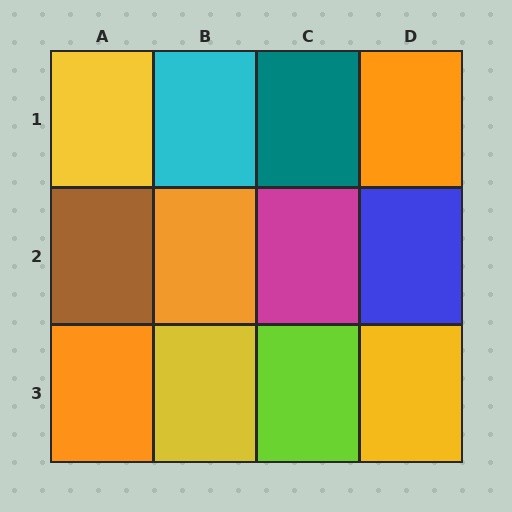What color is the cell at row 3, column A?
Orange.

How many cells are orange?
3 cells are orange.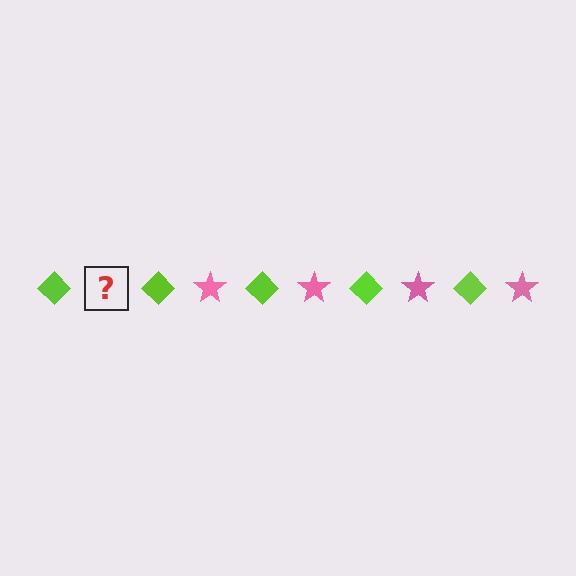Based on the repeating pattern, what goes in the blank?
The blank should be a pink star.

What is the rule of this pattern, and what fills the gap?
The rule is that the pattern alternates between lime diamond and pink star. The gap should be filled with a pink star.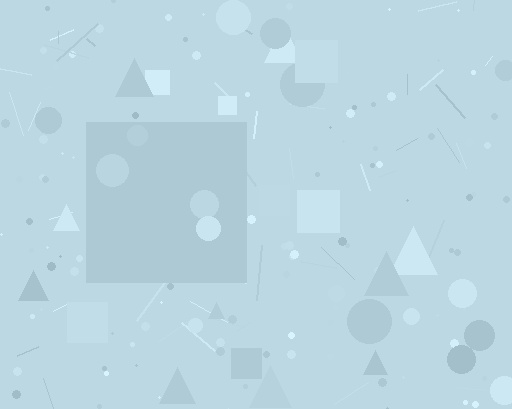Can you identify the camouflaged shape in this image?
The camouflaged shape is a square.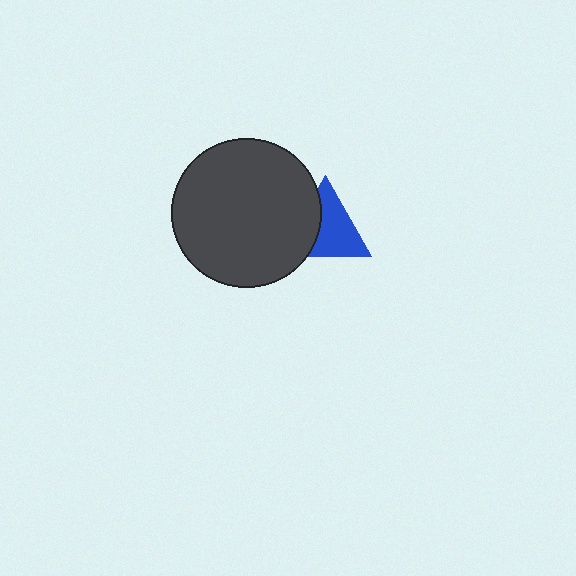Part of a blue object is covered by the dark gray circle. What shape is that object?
It is a triangle.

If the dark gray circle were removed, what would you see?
You would see the complete blue triangle.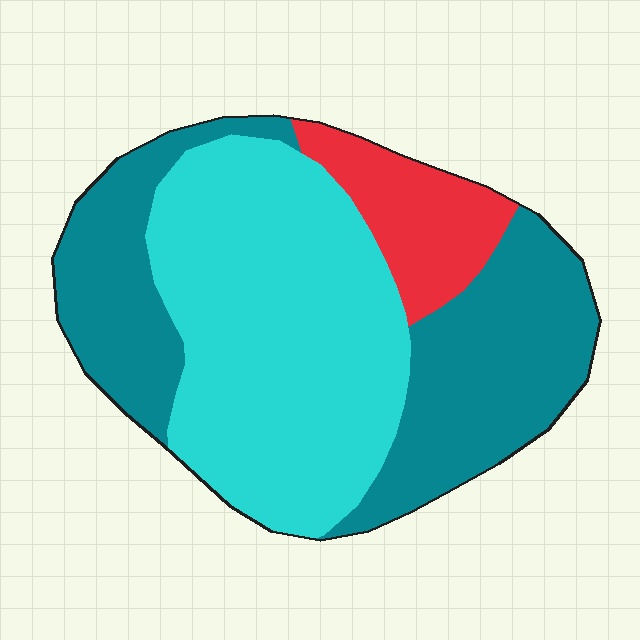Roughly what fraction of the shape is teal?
Teal covers 40% of the shape.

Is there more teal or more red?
Teal.